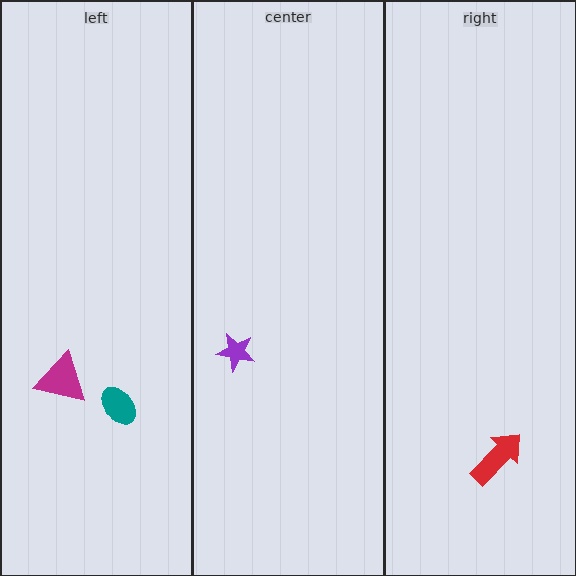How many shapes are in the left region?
2.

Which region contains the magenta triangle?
The left region.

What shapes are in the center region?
The purple star.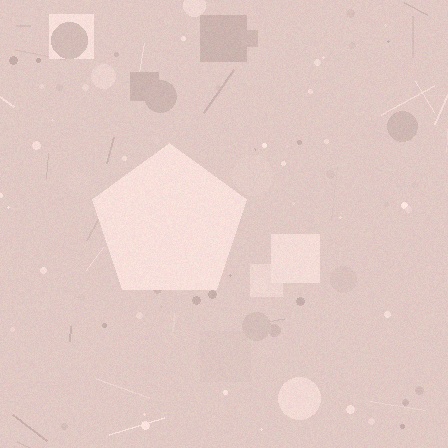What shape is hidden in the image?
A pentagon is hidden in the image.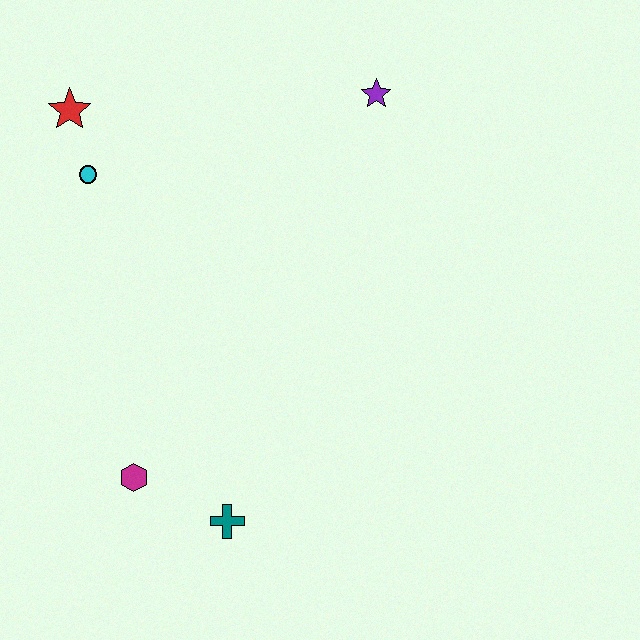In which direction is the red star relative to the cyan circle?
The red star is above the cyan circle.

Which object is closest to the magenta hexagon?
The teal cross is closest to the magenta hexagon.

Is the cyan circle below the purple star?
Yes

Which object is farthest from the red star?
The teal cross is farthest from the red star.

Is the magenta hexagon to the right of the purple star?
No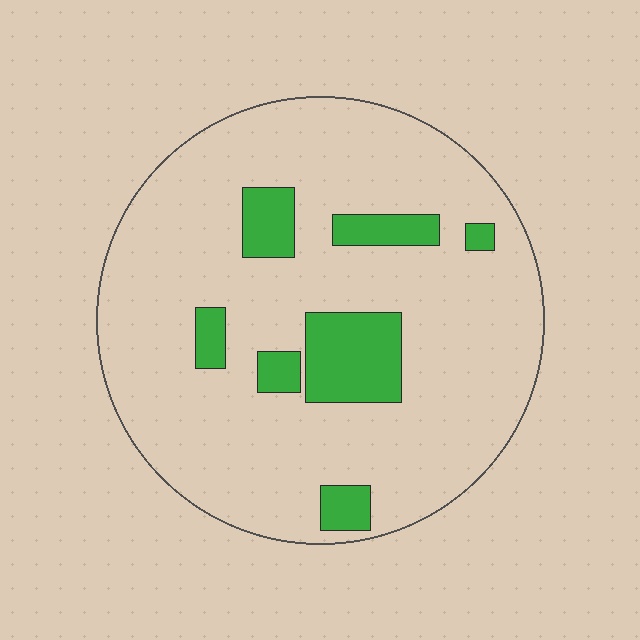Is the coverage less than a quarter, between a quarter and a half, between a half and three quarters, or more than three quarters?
Less than a quarter.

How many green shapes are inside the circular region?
7.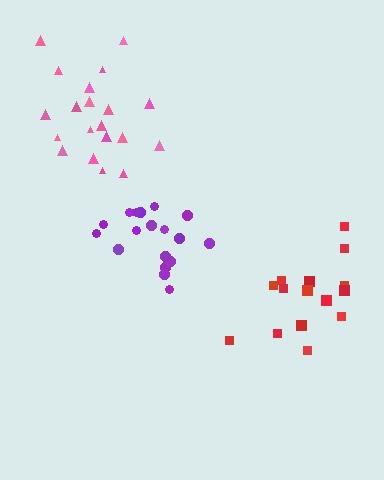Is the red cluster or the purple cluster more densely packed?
Purple.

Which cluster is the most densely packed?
Purple.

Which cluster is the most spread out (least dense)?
Red.